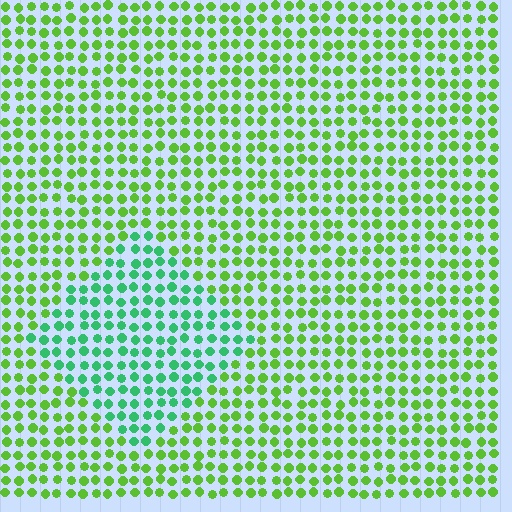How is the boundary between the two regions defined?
The boundary is defined purely by a slight shift in hue (about 42 degrees). Spacing, size, and orientation are identical on both sides.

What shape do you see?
I see a diamond.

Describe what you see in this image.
The image is filled with small lime elements in a uniform arrangement. A diamond-shaped region is visible where the elements are tinted to a slightly different hue, forming a subtle color boundary.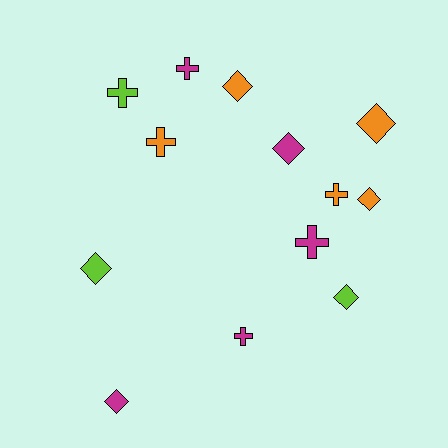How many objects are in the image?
There are 13 objects.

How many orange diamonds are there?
There are 3 orange diamonds.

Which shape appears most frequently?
Diamond, with 7 objects.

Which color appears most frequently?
Orange, with 5 objects.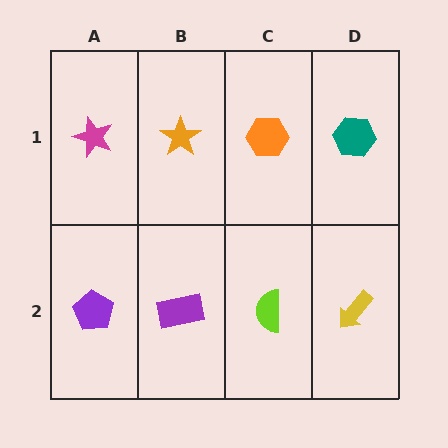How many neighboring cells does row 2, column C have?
3.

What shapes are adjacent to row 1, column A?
A purple pentagon (row 2, column A), an orange star (row 1, column B).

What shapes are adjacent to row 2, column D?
A teal hexagon (row 1, column D), a lime semicircle (row 2, column C).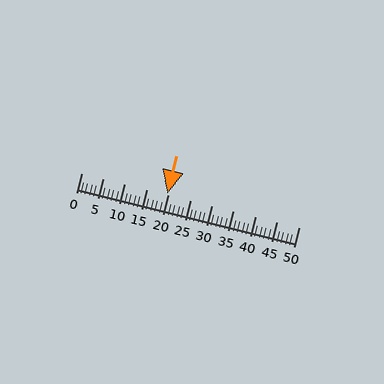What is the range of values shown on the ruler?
The ruler shows values from 0 to 50.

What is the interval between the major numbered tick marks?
The major tick marks are spaced 5 units apart.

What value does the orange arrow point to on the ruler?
The orange arrow points to approximately 20.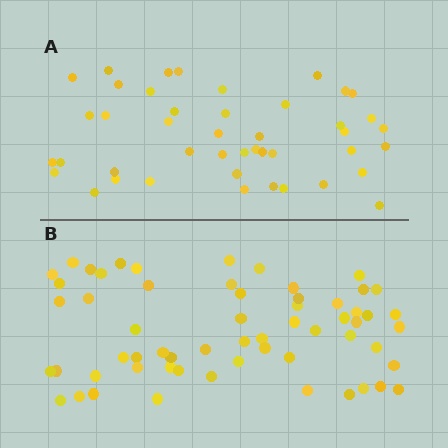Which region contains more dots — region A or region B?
Region B (the bottom region) has more dots.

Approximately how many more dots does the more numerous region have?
Region B has approximately 15 more dots than region A.